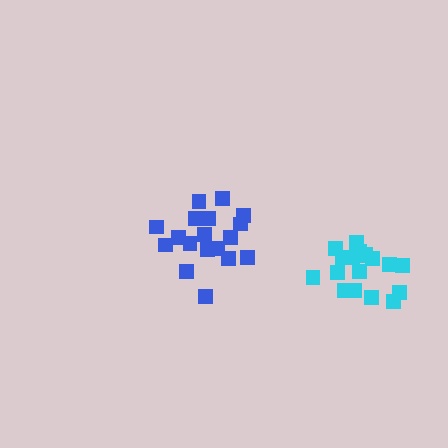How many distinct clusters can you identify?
There are 2 distinct clusters.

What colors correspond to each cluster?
The clusters are colored: cyan, blue.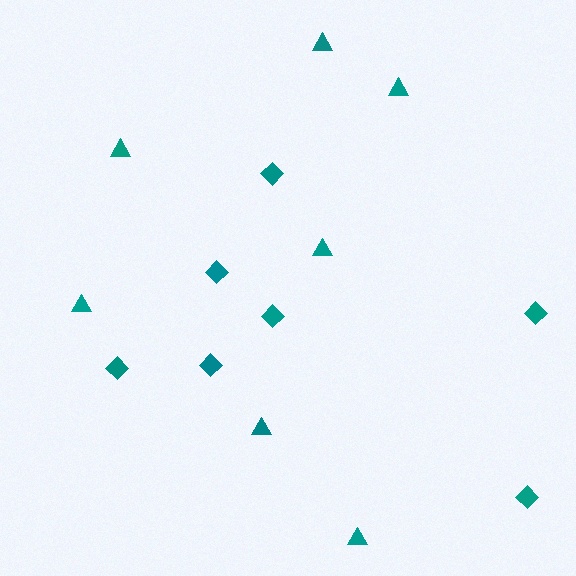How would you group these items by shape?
There are 2 groups: one group of triangles (7) and one group of diamonds (7).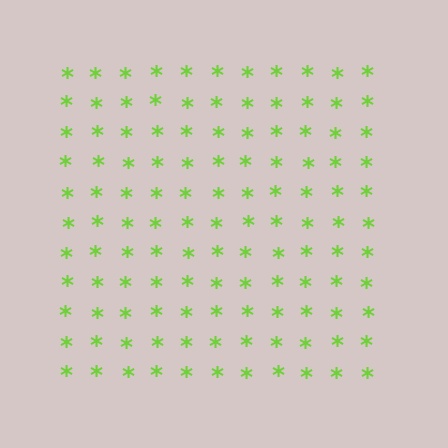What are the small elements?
The small elements are asterisks.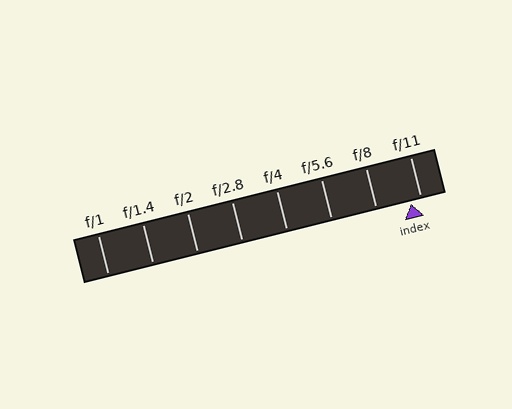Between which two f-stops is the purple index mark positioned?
The index mark is between f/8 and f/11.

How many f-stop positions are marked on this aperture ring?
There are 8 f-stop positions marked.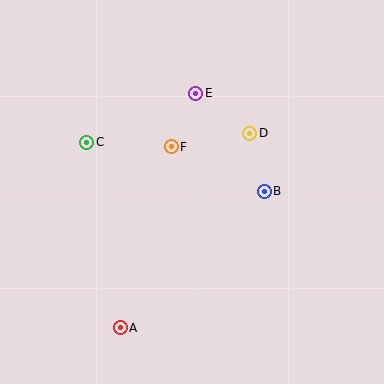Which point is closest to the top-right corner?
Point D is closest to the top-right corner.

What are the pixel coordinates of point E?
Point E is at (196, 93).